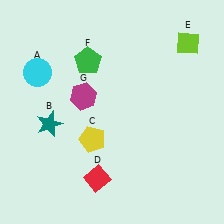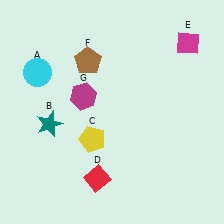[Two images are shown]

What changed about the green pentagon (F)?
In Image 1, F is green. In Image 2, it changed to brown.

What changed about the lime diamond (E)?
In Image 1, E is lime. In Image 2, it changed to magenta.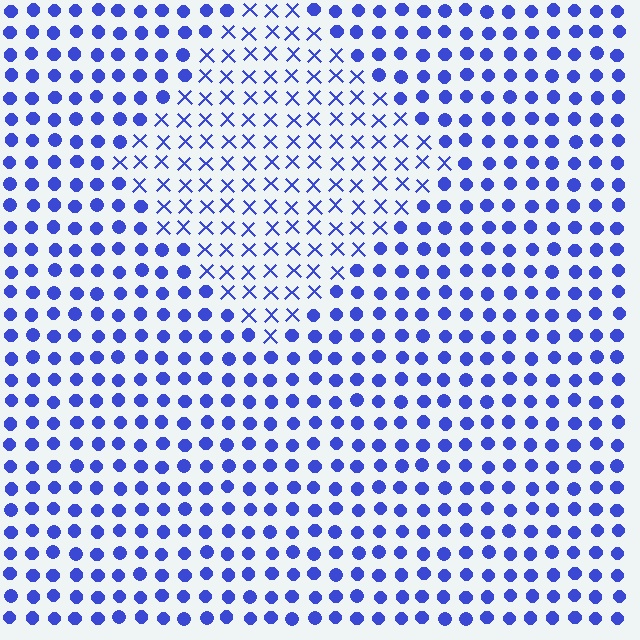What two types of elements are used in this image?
The image uses X marks inside the diamond region and circles outside it.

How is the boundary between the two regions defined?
The boundary is defined by a change in element shape: X marks inside vs. circles outside. All elements share the same color and spacing.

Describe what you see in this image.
The image is filled with small blue elements arranged in a uniform grid. A diamond-shaped region contains X marks, while the surrounding area contains circles. The boundary is defined purely by the change in element shape.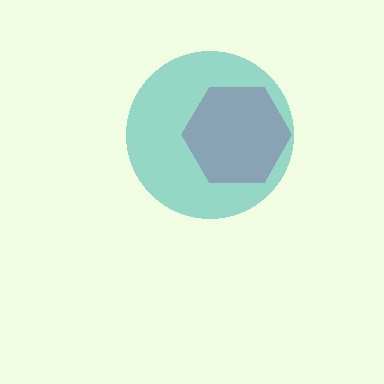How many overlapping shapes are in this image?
There are 2 overlapping shapes in the image.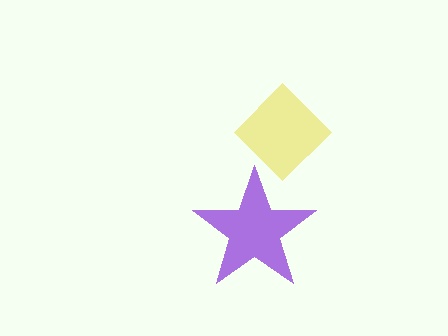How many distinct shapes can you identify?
There are 2 distinct shapes: a purple star, a yellow diamond.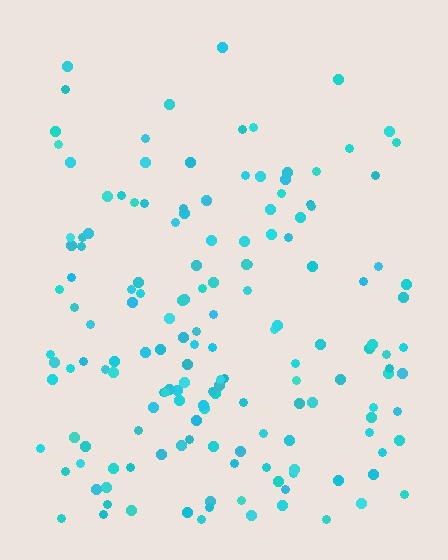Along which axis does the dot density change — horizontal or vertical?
Vertical.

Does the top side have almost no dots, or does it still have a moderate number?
Still a moderate number, just noticeably fewer than the bottom.